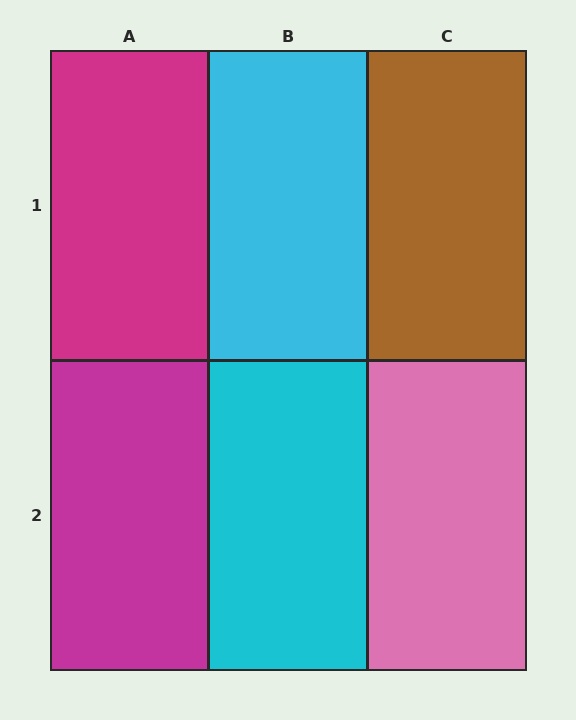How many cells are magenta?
2 cells are magenta.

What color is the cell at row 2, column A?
Magenta.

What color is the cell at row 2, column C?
Pink.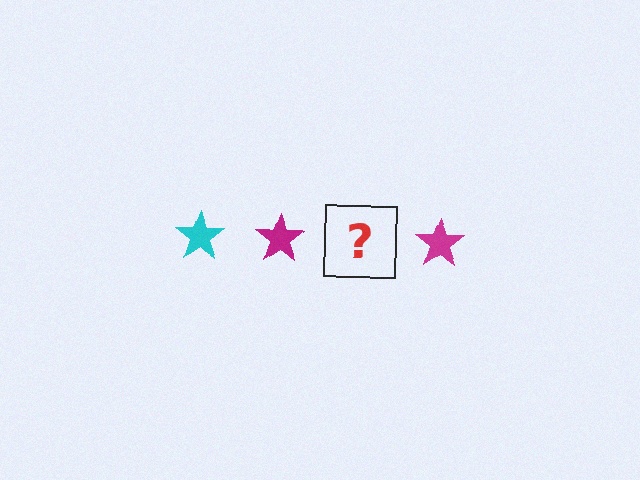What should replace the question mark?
The question mark should be replaced with a cyan star.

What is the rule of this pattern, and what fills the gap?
The rule is that the pattern cycles through cyan, magenta stars. The gap should be filled with a cyan star.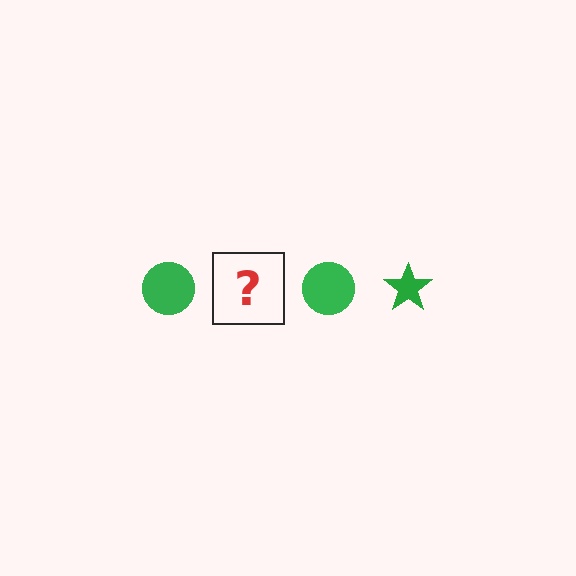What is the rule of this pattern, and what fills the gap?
The rule is that the pattern cycles through circle, star shapes in green. The gap should be filled with a green star.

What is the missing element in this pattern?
The missing element is a green star.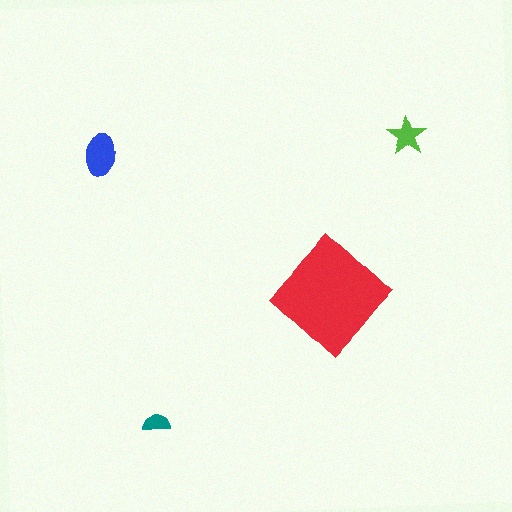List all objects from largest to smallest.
The red diamond, the blue ellipse, the lime star, the teal semicircle.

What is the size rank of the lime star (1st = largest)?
3rd.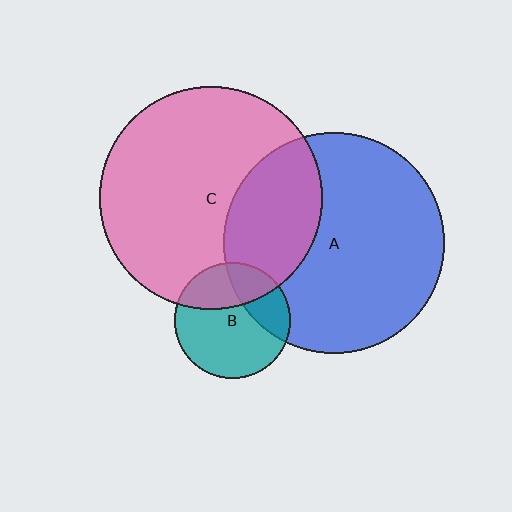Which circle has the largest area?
Circle C (pink).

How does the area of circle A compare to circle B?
Approximately 3.6 times.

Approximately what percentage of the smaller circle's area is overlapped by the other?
Approximately 30%.